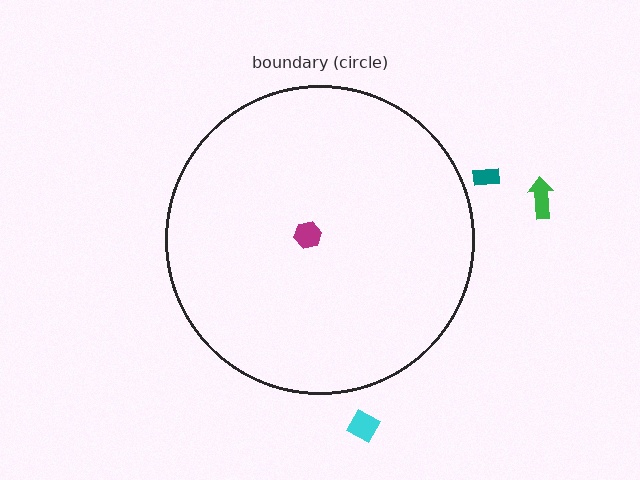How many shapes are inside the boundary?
1 inside, 3 outside.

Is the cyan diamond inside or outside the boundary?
Outside.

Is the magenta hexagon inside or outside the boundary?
Inside.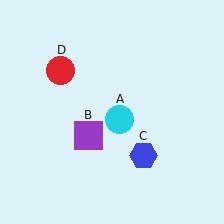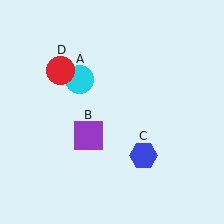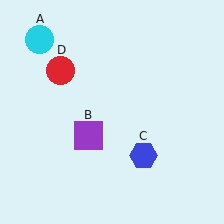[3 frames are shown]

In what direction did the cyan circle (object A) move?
The cyan circle (object A) moved up and to the left.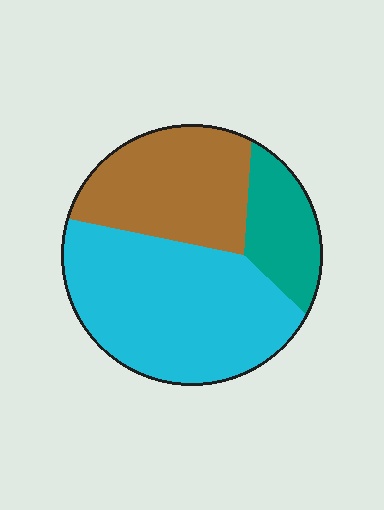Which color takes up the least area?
Teal, at roughly 15%.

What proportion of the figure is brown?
Brown takes up about one third (1/3) of the figure.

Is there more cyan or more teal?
Cyan.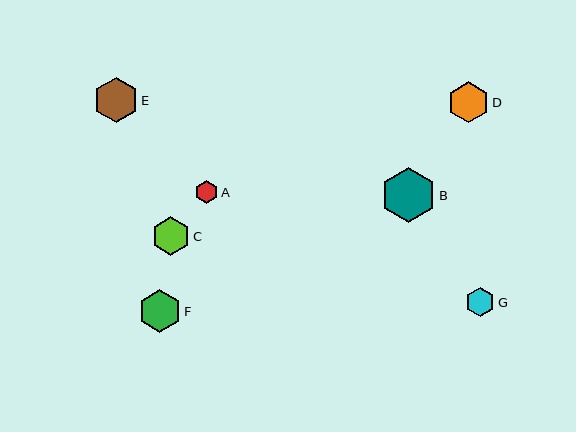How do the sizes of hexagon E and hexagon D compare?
Hexagon E and hexagon D are approximately the same size.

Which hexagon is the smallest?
Hexagon A is the smallest with a size of approximately 23 pixels.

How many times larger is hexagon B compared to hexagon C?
Hexagon B is approximately 1.4 times the size of hexagon C.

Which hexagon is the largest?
Hexagon B is the largest with a size of approximately 55 pixels.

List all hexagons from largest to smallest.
From largest to smallest: B, E, F, D, C, G, A.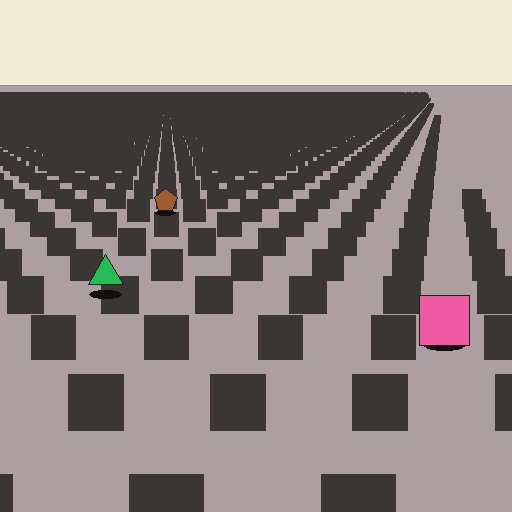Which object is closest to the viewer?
The pink square is closest. The texture marks near it are larger and more spread out.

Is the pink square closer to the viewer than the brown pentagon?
Yes. The pink square is closer — you can tell from the texture gradient: the ground texture is coarser near it.